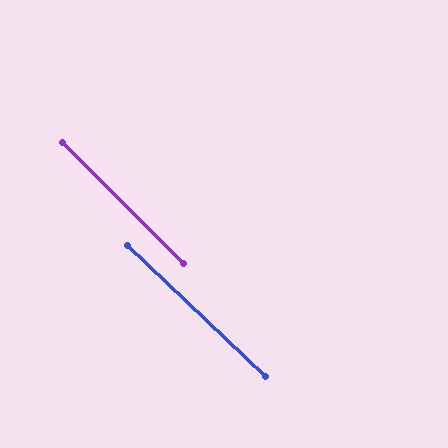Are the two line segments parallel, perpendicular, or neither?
Parallel — their directions differ by only 1.4°.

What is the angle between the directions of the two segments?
Approximately 1 degree.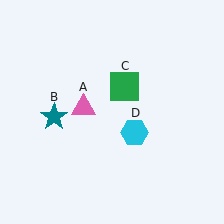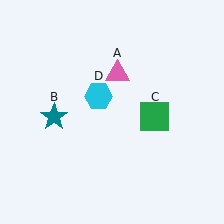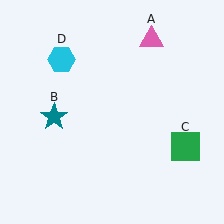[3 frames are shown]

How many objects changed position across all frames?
3 objects changed position: pink triangle (object A), green square (object C), cyan hexagon (object D).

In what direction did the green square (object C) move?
The green square (object C) moved down and to the right.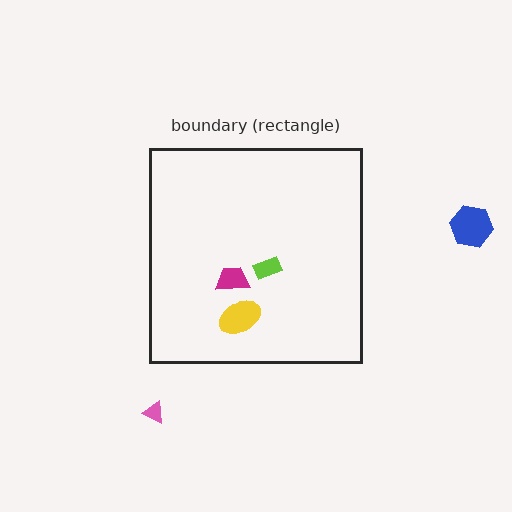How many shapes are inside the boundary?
3 inside, 2 outside.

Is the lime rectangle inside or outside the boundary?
Inside.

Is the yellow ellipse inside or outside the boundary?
Inside.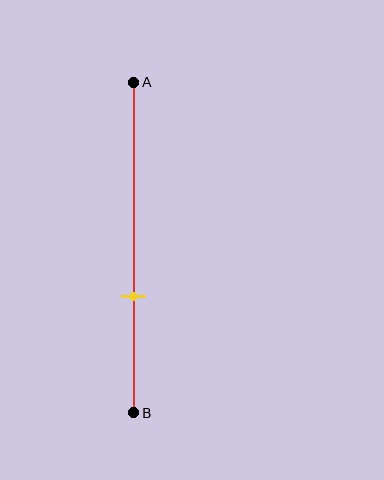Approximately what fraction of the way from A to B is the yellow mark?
The yellow mark is approximately 65% of the way from A to B.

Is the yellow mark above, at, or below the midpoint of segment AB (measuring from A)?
The yellow mark is below the midpoint of segment AB.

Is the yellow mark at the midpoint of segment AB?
No, the mark is at about 65% from A, not at the 50% midpoint.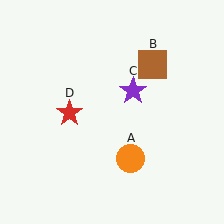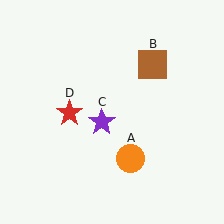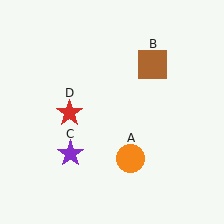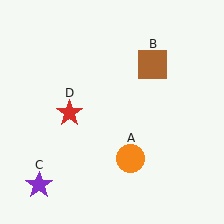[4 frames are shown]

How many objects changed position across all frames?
1 object changed position: purple star (object C).